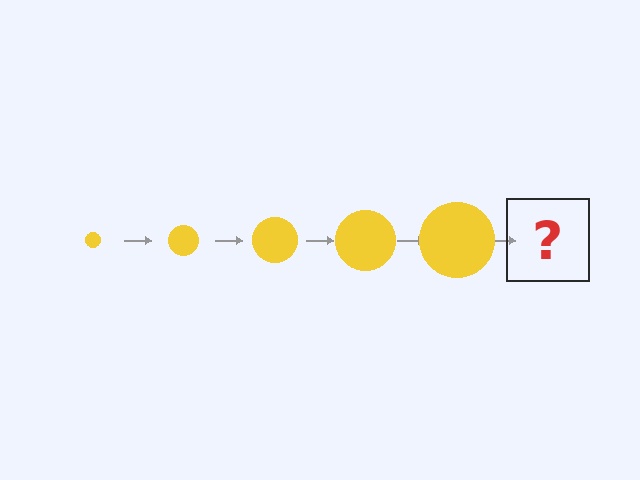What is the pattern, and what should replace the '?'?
The pattern is that the circle gets progressively larger each step. The '?' should be a yellow circle, larger than the previous one.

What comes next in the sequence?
The next element should be a yellow circle, larger than the previous one.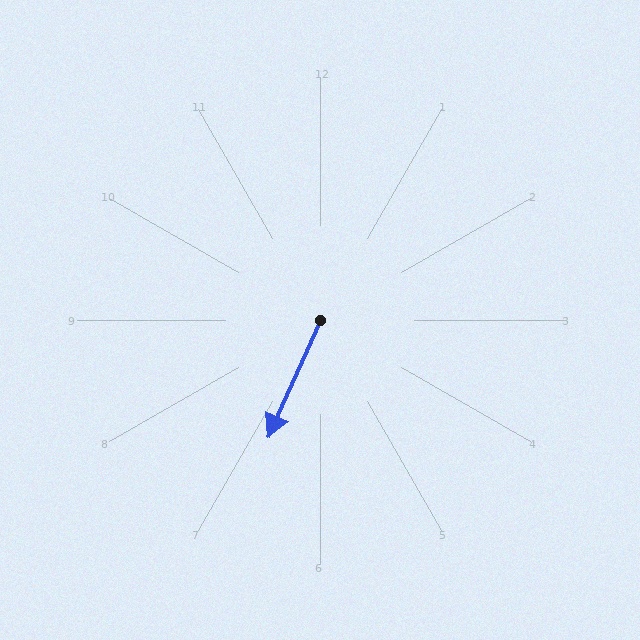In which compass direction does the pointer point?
Southwest.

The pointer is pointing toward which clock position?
Roughly 7 o'clock.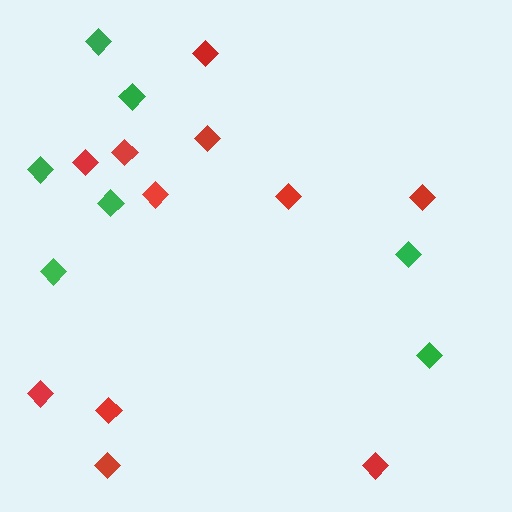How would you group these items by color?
There are 2 groups: one group of green diamonds (7) and one group of red diamonds (11).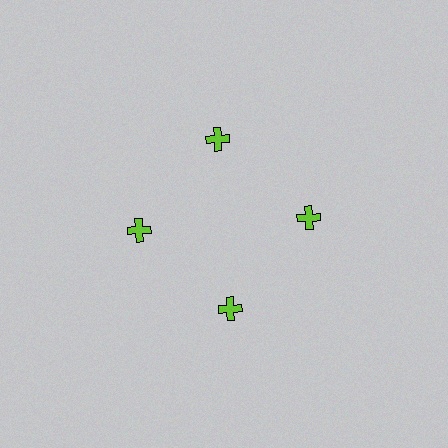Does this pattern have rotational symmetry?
Yes, this pattern has 4-fold rotational symmetry. It looks the same after rotating 90 degrees around the center.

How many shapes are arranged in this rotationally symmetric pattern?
There are 4 shapes, arranged in 4 groups of 1.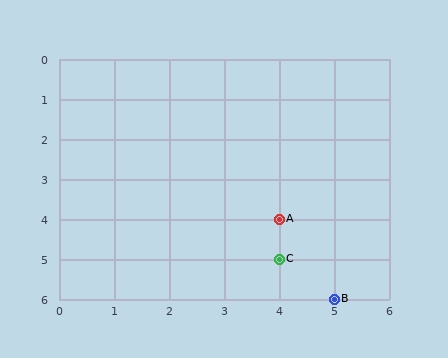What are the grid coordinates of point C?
Point C is at grid coordinates (4, 5).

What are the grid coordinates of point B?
Point B is at grid coordinates (5, 6).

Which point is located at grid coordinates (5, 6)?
Point B is at (5, 6).